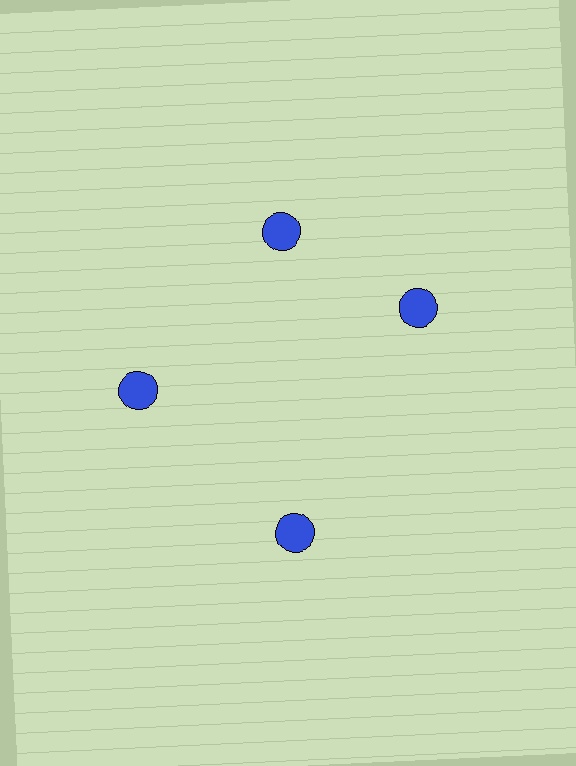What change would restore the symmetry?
The symmetry would be restored by rotating it back into even spacing with its neighbors so that all 4 circles sit at equal angles and equal distance from the center.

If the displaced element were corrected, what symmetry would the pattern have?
It would have 4-fold rotational symmetry — the pattern would map onto itself every 90 degrees.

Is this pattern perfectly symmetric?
No. The 4 blue circles are arranged in a ring, but one element near the 3 o'clock position is rotated out of alignment along the ring, breaking the 4-fold rotational symmetry.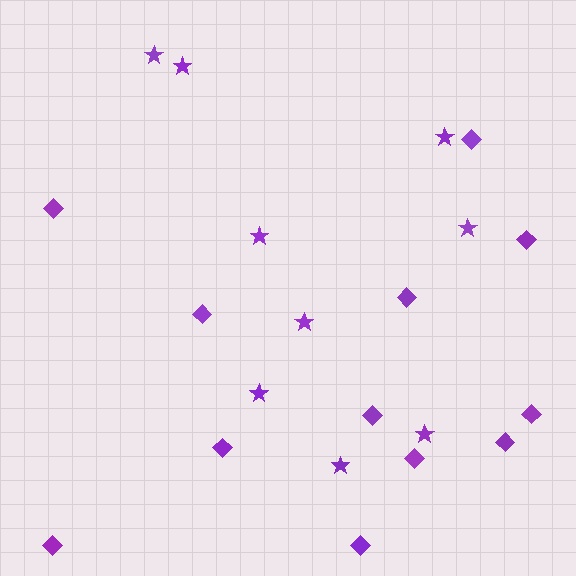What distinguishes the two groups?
There are 2 groups: one group of stars (9) and one group of diamonds (12).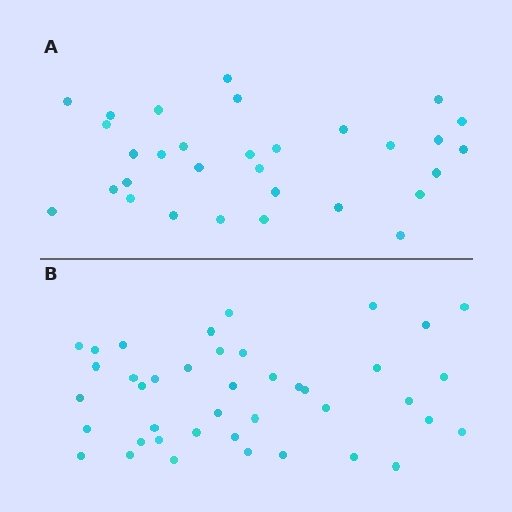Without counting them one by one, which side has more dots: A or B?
Region B (the bottom region) has more dots.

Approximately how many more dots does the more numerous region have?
Region B has roughly 10 or so more dots than region A.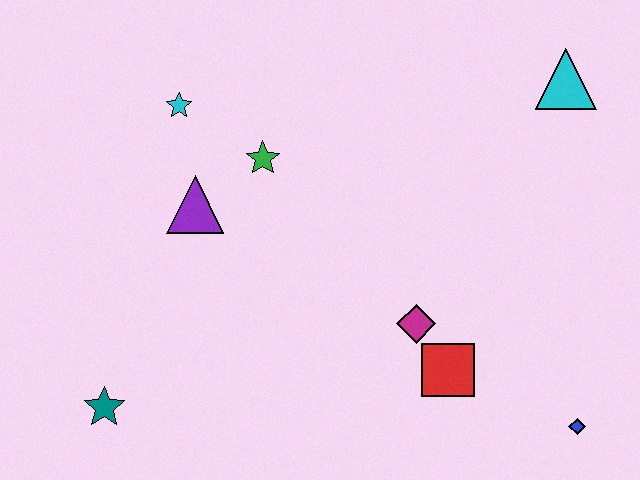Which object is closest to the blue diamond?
The red square is closest to the blue diamond.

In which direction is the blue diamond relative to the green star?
The blue diamond is to the right of the green star.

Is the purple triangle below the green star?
Yes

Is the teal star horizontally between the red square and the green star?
No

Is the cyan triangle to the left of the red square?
No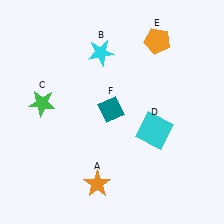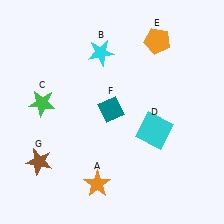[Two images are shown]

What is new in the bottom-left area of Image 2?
A brown star (G) was added in the bottom-left area of Image 2.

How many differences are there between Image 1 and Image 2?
There is 1 difference between the two images.